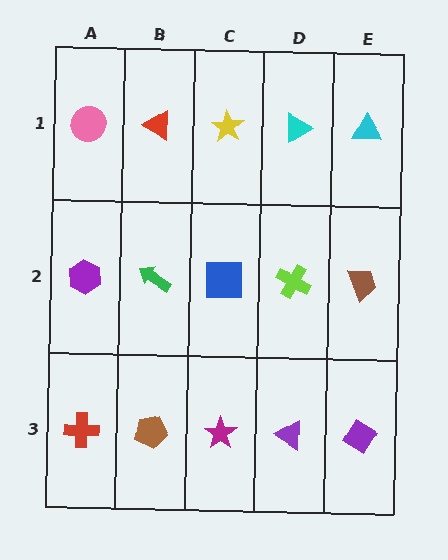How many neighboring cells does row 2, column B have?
4.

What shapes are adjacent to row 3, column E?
A brown trapezoid (row 2, column E), a purple triangle (row 3, column D).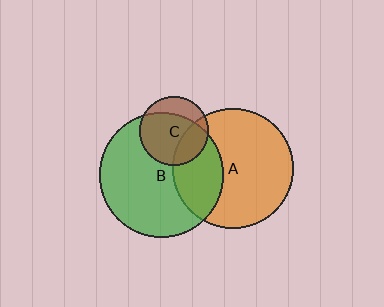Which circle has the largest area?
Circle B (green).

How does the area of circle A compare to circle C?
Approximately 3.1 times.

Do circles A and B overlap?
Yes.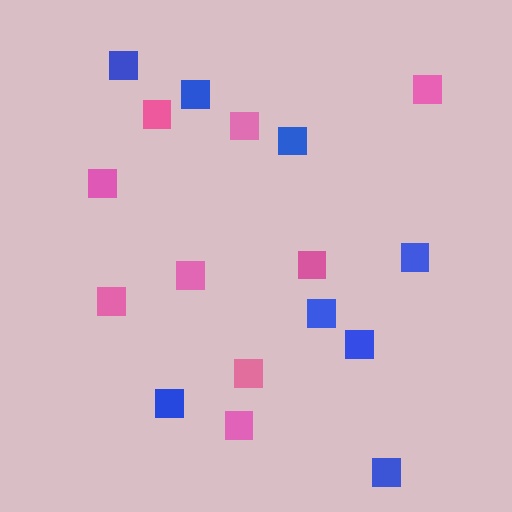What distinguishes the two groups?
There are 2 groups: one group of blue squares (8) and one group of pink squares (9).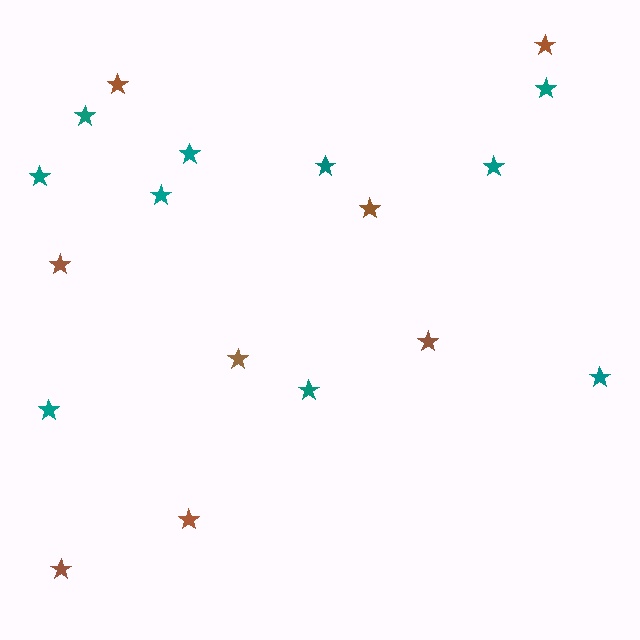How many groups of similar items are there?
There are 2 groups: one group of teal stars (10) and one group of brown stars (8).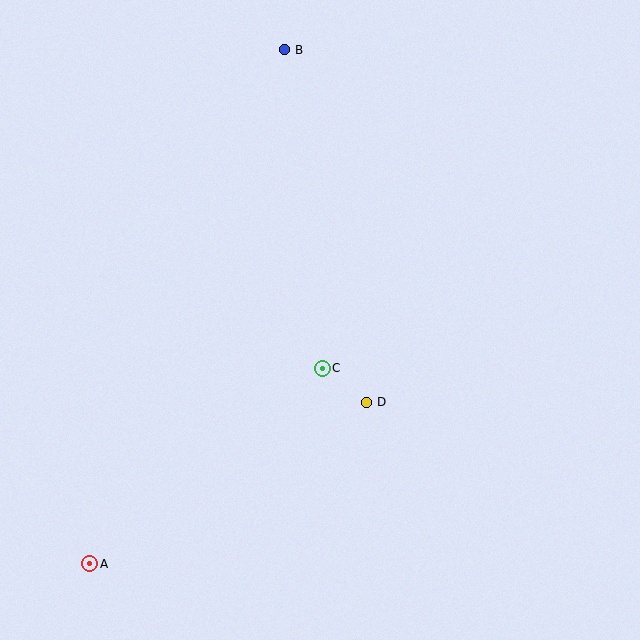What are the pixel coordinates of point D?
Point D is at (367, 402).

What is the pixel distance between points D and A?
The distance between D and A is 320 pixels.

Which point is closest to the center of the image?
Point C at (322, 368) is closest to the center.